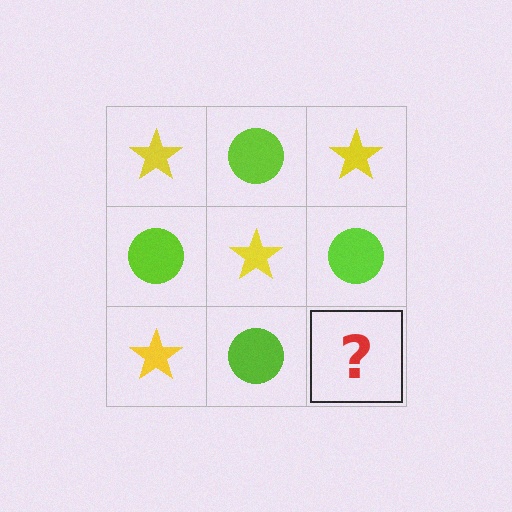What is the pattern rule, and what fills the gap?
The rule is that it alternates yellow star and lime circle in a checkerboard pattern. The gap should be filled with a yellow star.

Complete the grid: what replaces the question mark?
The question mark should be replaced with a yellow star.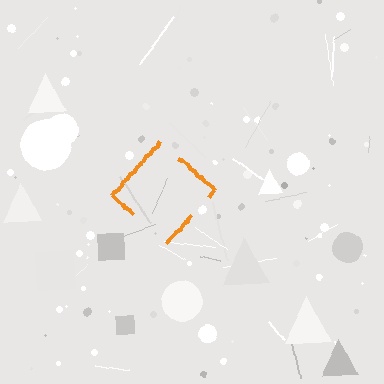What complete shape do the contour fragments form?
The contour fragments form a diamond.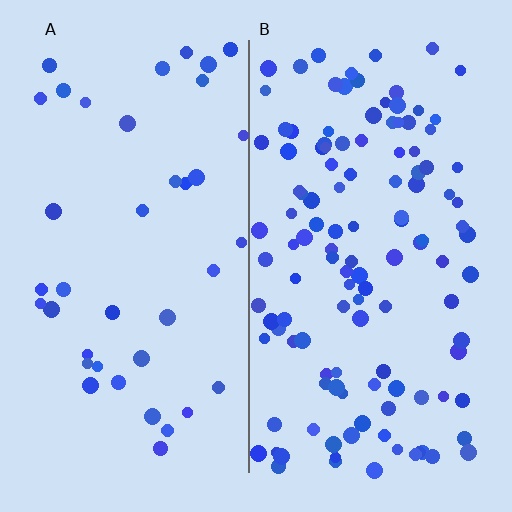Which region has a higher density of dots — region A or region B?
B (the right).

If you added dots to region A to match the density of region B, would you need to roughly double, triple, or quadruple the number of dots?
Approximately triple.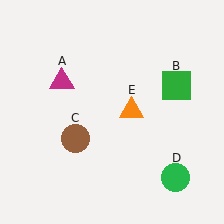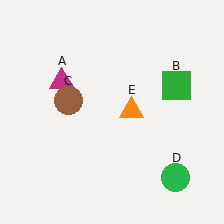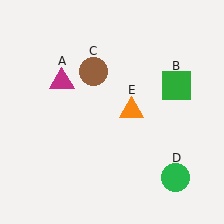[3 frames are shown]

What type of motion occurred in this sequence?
The brown circle (object C) rotated clockwise around the center of the scene.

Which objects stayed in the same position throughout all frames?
Magenta triangle (object A) and green square (object B) and green circle (object D) and orange triangle (object E) remained stationary.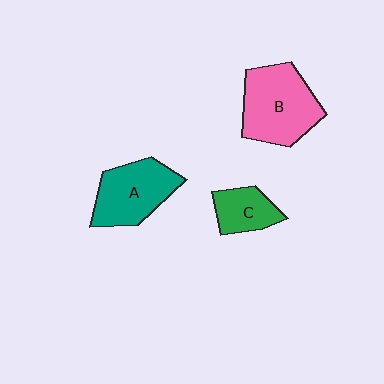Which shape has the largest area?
Shape B (pink).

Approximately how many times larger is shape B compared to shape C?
Approximately 2.1 times.